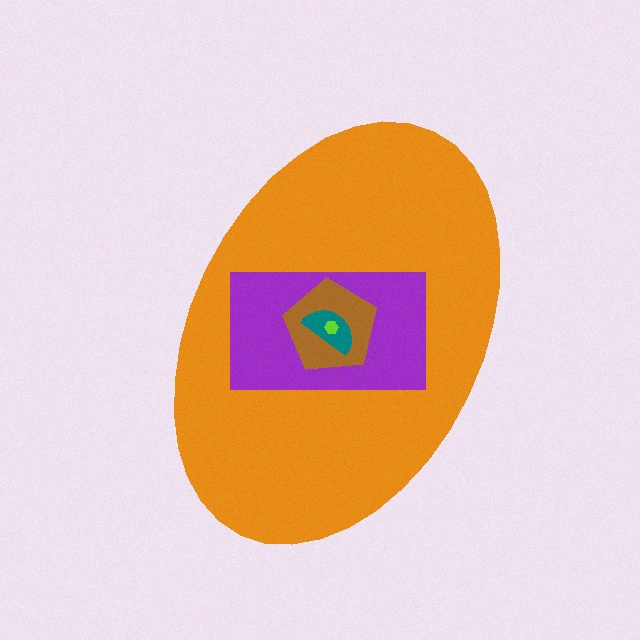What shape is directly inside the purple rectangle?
The brown pentagon.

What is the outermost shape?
The orange ellipse.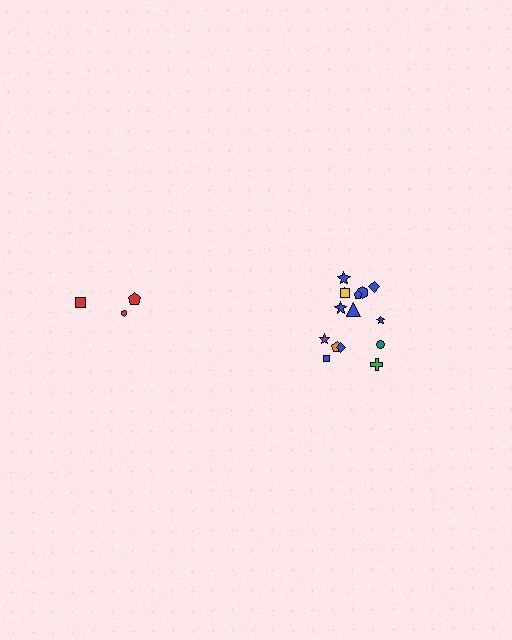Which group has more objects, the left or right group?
The right group.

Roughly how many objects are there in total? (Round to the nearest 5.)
Roughly 20 objects in total.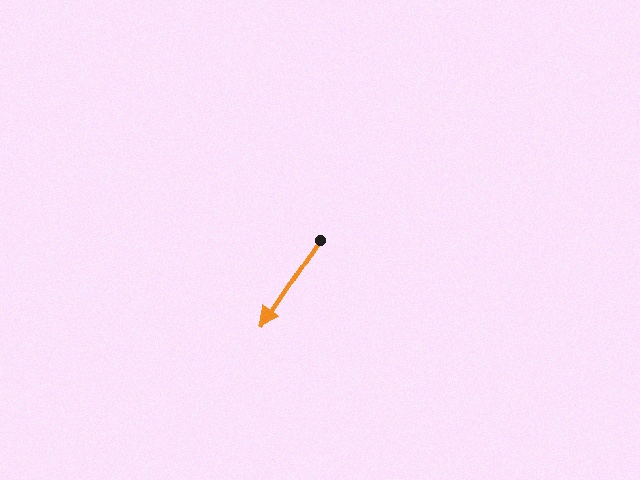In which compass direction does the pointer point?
Southwest.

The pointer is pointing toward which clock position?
Roughly 7 o'clock.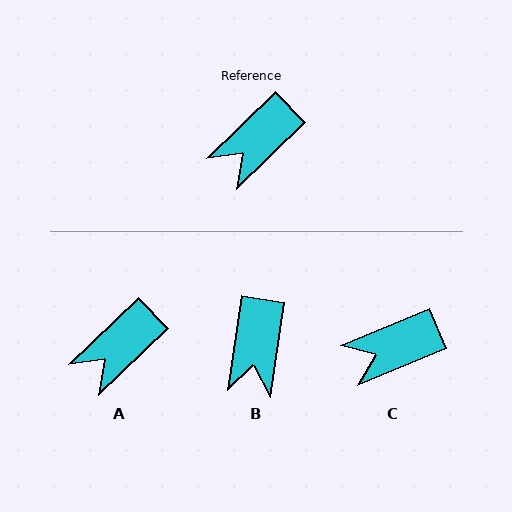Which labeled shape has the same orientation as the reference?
A.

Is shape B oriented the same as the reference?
No, it is off by about 37 degrees.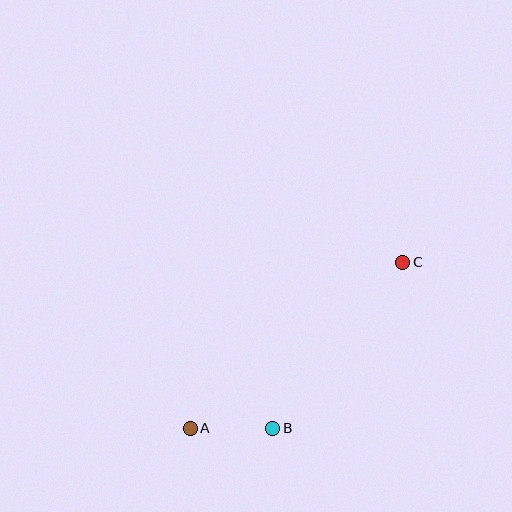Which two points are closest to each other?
Points A and B are closest to each other.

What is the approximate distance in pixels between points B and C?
The distance between B and C is approximately 211 pixels.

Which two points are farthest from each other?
Points A and C are farthest from each other.